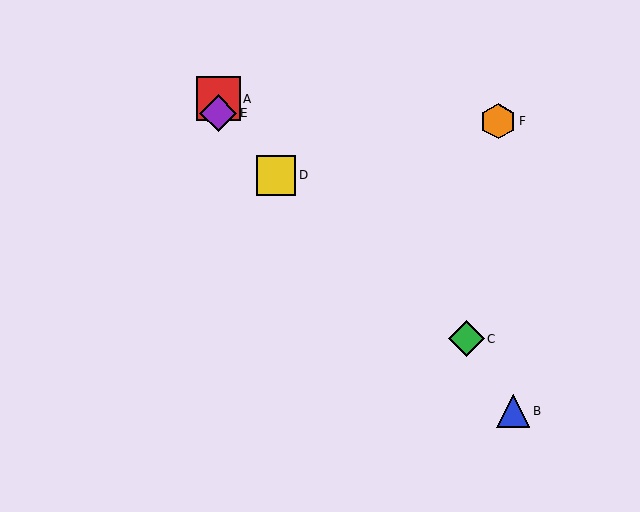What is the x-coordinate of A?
Object A is at x≈218.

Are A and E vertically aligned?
Yes, both are at x≈218.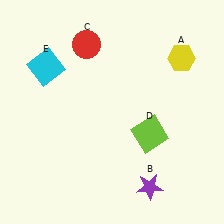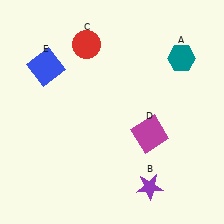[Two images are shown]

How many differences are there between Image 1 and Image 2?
There are 3 differences between the two images.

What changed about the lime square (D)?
In Image 1, D is lime. In Image 2, it changed to magenta.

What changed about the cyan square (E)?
In Image 1, E is cyan. In Image 2, it changed to blue.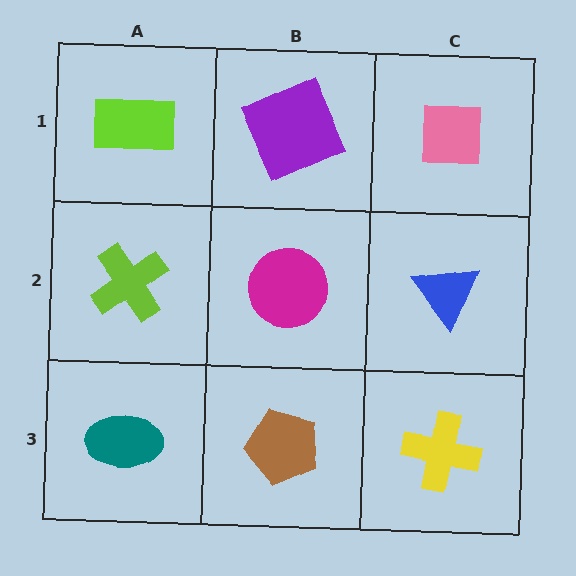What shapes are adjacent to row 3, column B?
A magenta circle (row 2, column B), a teal ellipse (row 3, column A), a yellow cross (row 3, column C).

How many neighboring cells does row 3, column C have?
2.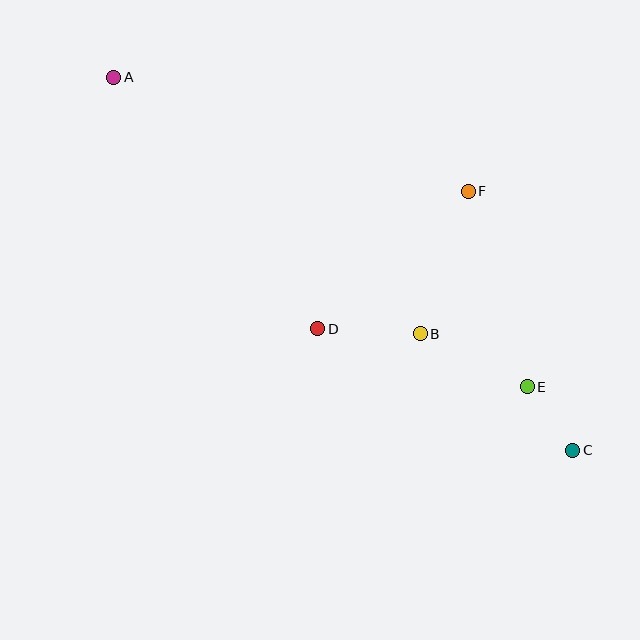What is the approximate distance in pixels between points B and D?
The distance between B and D is approximately 102 pixels.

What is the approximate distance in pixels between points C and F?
The distance between C and F is approximately 279 pixels.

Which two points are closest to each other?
Points C and E are closest to each other.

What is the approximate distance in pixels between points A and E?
The distance between A and E is approximately 516 pixels.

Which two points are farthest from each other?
Points A and C are farthest from each other.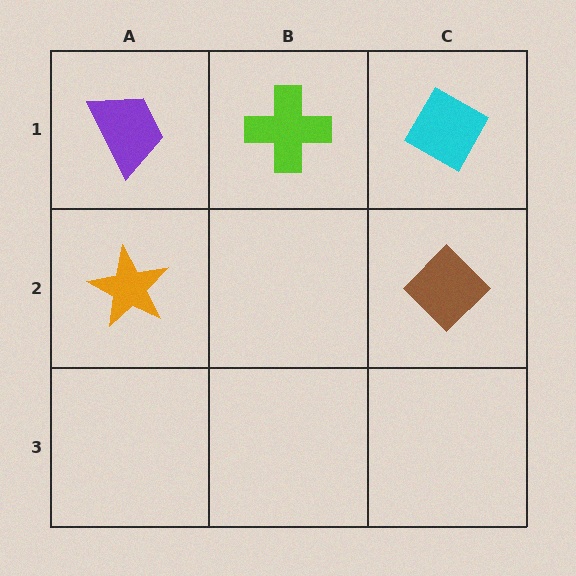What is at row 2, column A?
An orange star.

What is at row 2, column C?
A brown diamond.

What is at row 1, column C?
A cyan diamond.